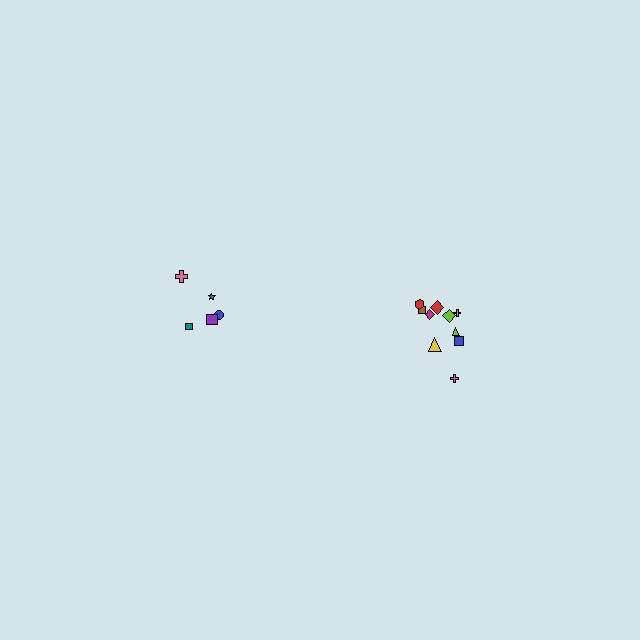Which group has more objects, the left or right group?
The right group.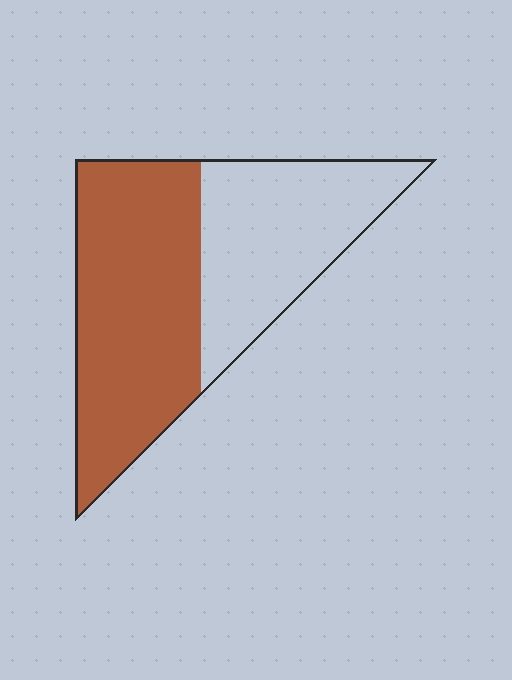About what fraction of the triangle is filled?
About three fifths (3/5).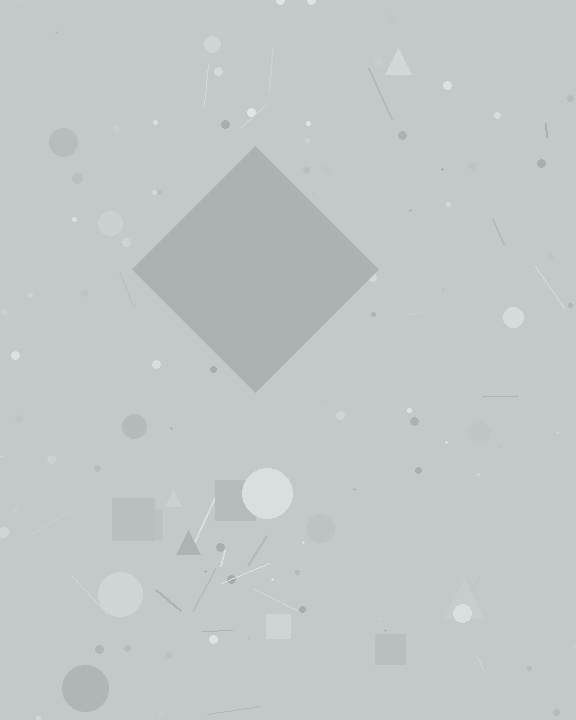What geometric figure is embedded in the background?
A diamond is embedded in the background.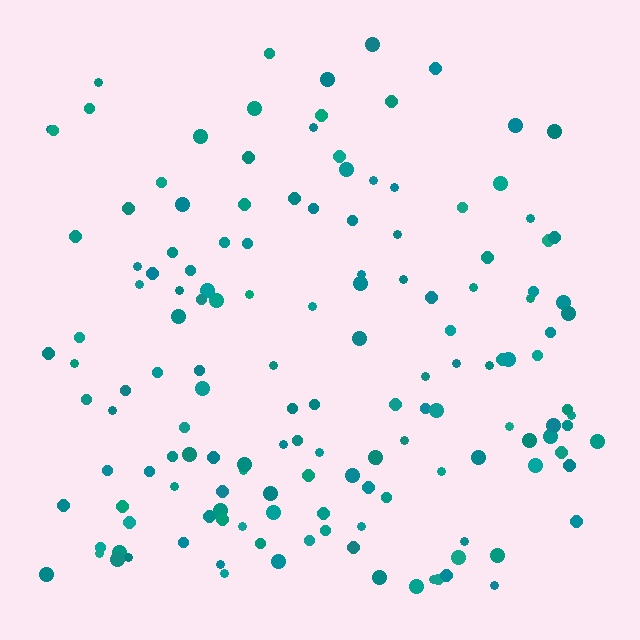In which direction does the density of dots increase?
From top to bottom, with the bottom side densest.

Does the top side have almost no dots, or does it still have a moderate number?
Still a moderate number, just noticeably fewer than the bottom.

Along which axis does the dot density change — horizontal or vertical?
Vertical.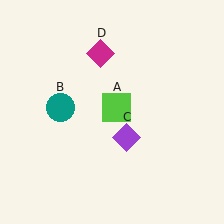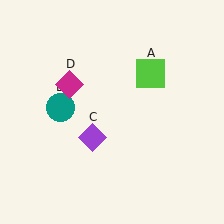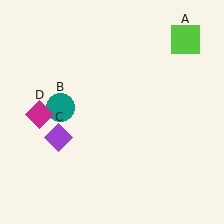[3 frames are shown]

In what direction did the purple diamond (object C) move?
The purple diamond (object C) moved left.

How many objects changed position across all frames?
3 objects changed position: lime square (object A), purple diamond (object C), magenta diamond (object D).